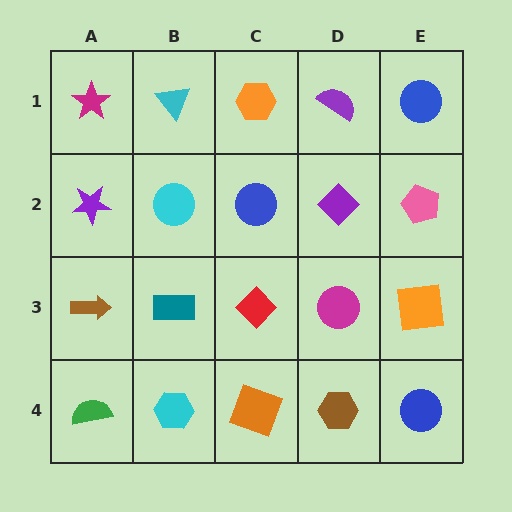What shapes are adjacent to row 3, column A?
A purple star (row 2, column A), a green semicircle (row 4, column A), a teal rectangle (row 3, column B).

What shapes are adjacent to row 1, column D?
A purple diamond (row 2, column D), an orange hexagon (row 1, column C), a blue circle (row 1, column E).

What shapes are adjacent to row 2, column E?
A blue circle (row 1, column E), an orange square (row 3, column E), a purple diamond (row 2, column D).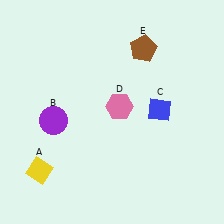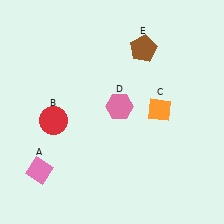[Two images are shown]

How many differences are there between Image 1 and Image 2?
There are 3 differences between the two images.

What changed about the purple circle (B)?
In Image 1, B is purple. In Image 2, it changed to red.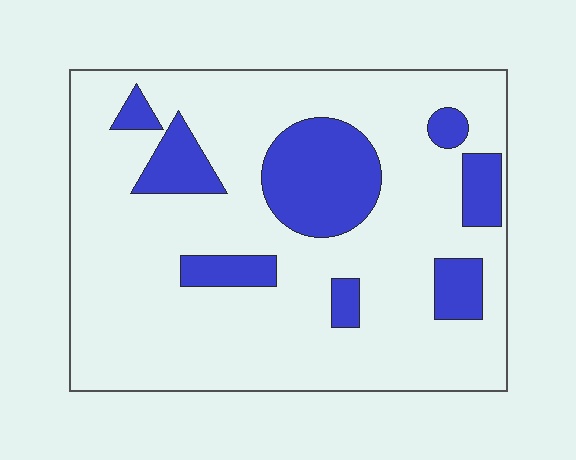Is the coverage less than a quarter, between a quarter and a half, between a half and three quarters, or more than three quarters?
Less than a quarter.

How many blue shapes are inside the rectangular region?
8.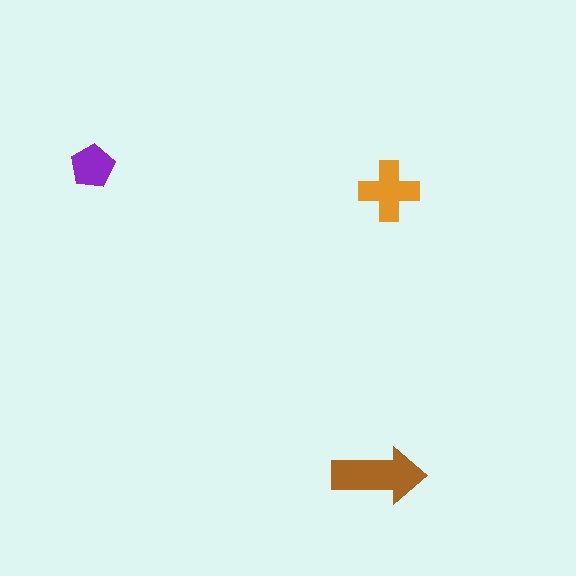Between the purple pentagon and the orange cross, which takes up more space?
The orange cross.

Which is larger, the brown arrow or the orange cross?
The brown arrow.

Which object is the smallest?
The purple pentagon.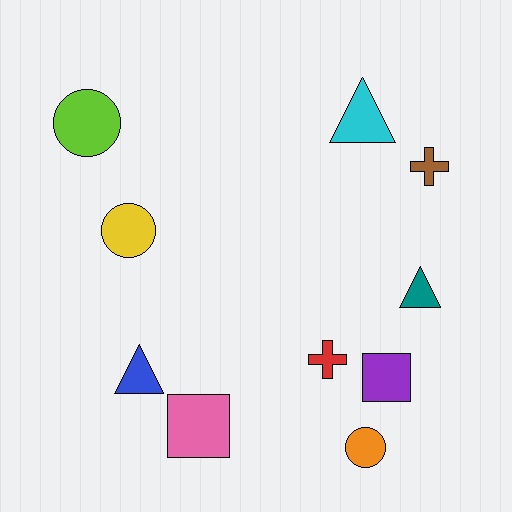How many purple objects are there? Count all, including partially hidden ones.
There is 1 purple object.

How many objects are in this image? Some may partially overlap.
There are 10 objects.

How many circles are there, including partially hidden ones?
There are 3 circles.